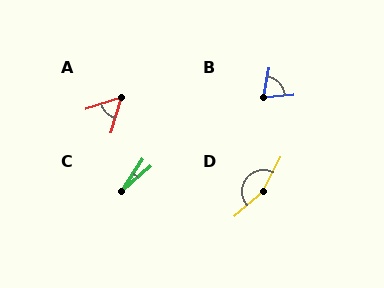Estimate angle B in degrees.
Approximately 74 degrees.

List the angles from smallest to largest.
C (15°), A (56°), B (74°), D (158°).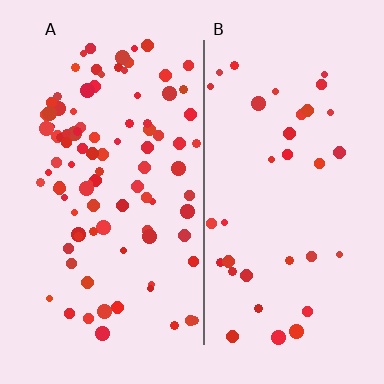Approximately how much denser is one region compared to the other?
Approximately 2.7× — region A over region B.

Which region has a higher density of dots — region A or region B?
A (the left).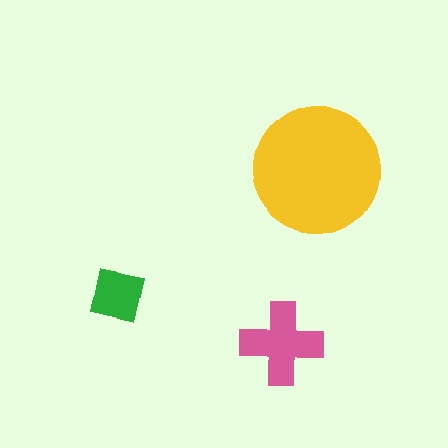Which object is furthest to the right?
The yellow circle is rightmost.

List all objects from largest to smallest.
The yellow circle, the pink cross, the green square.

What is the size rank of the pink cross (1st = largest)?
2nd.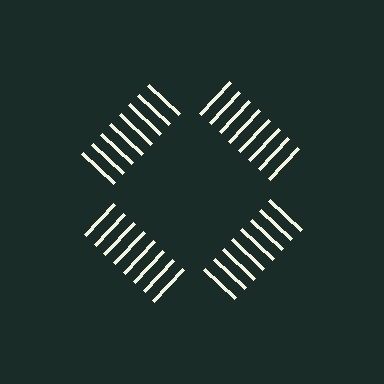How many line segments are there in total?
32 — 8 along each of the 4 edges.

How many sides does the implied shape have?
4 sides — the line-ends trace a square.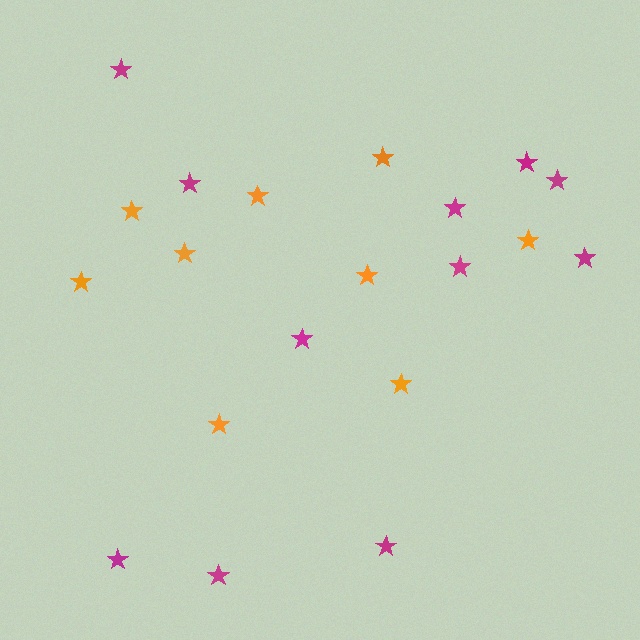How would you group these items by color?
There are 2 groups: one group of magenta stars (11) and one group of orange stars (9).